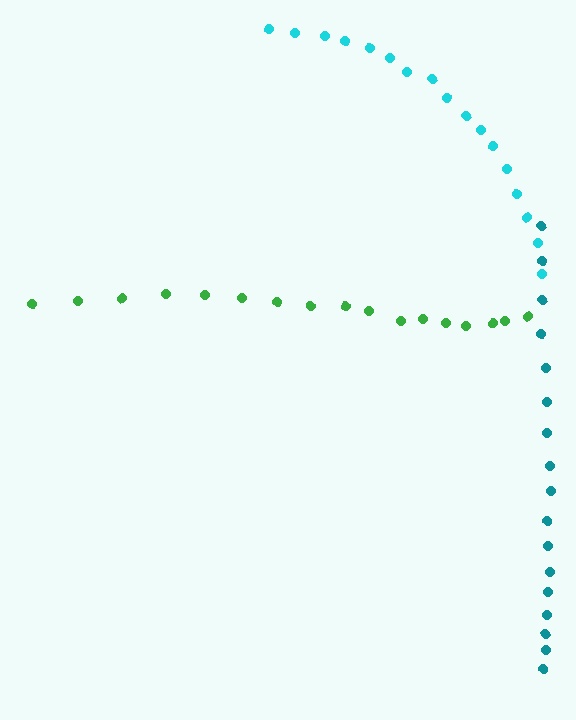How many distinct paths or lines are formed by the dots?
There are 3 distinct paths.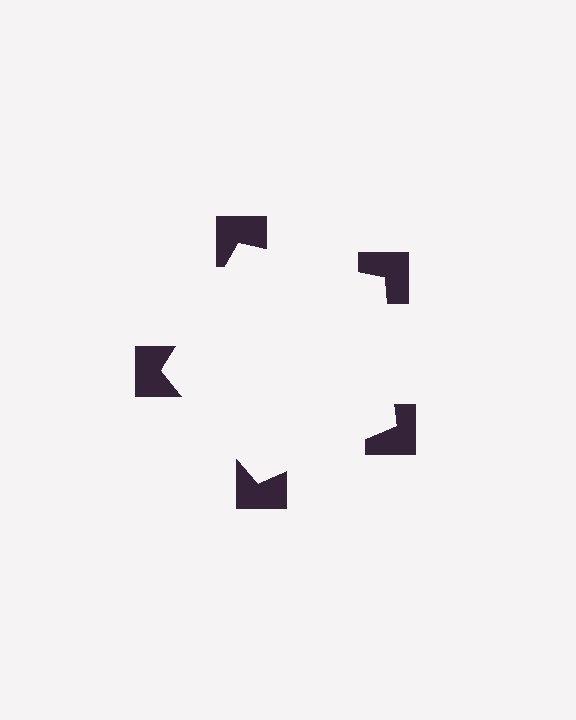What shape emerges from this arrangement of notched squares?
An illusory pentagon — its edges are inferred from the aligned wedge cuts in the notched squares, not physically drawn.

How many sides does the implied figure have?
5 sides.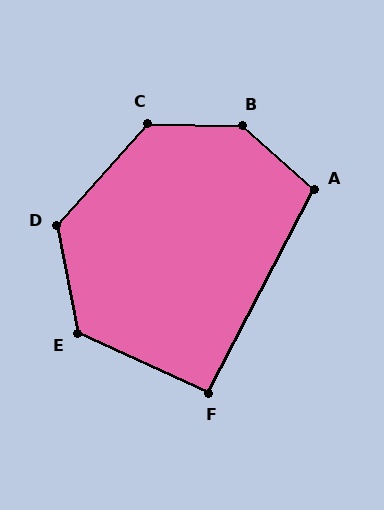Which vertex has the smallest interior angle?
F, at approximately 93 degrees.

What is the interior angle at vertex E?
Approximately 125 degrees (obtuse).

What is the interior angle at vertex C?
Approximately 130 degrees (obtuse).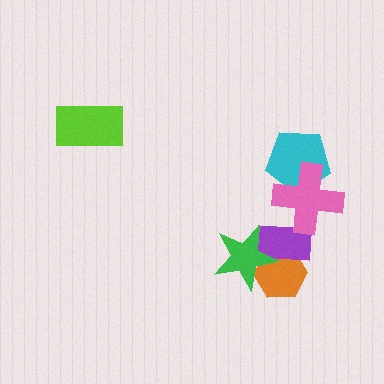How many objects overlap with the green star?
2 objects overlap with the green star.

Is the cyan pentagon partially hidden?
Yes, it is partially covered by another shape.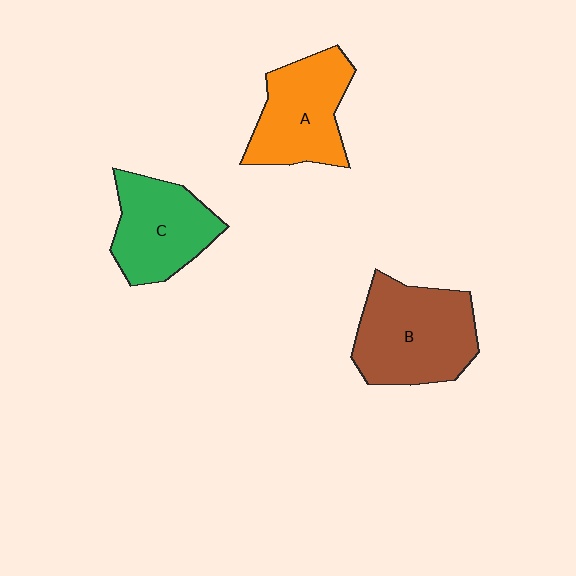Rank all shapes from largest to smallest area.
From largest to smallest: B (brown), A (orange), C (green).